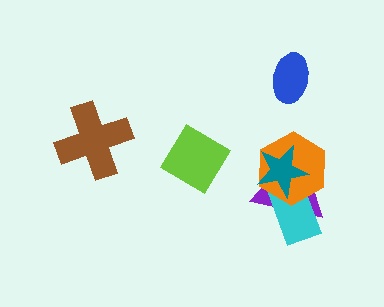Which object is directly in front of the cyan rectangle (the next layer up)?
The orange hexagon is directly in front of the cyan rectangle.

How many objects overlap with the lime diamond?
0 objects overlap with the lime diamond.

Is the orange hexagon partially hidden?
Yes, it is partially covered by another shape.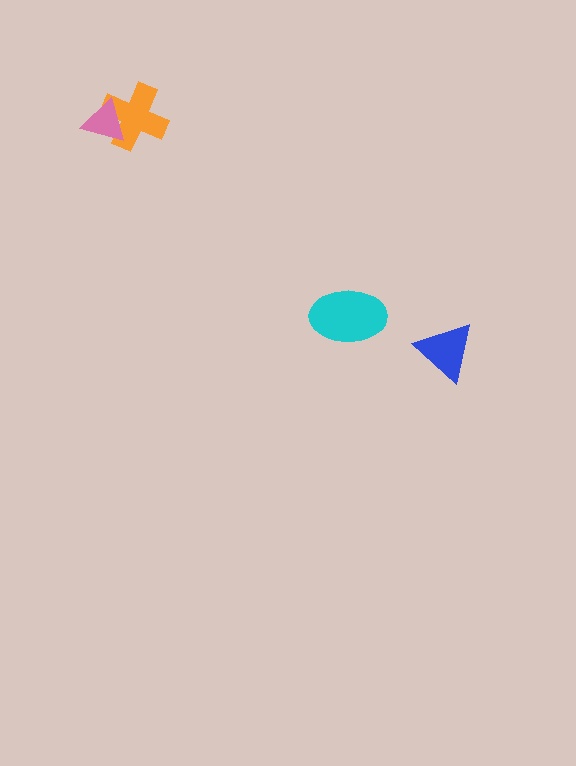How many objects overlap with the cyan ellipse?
0 objects overlap with the cyan ellipse.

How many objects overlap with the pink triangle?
1 object overlaps with the pink triangle.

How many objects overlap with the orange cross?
1 object overlaps with the orange cross.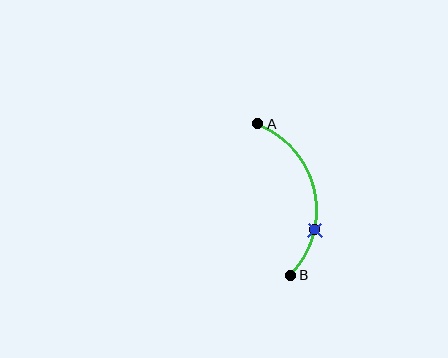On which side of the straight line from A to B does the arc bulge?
The arc bulges to the right of the straight line connecting A and B.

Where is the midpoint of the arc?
The arc midpoint is the point on the curve farthest from the straight line joining A and B. It sits to the right of that line.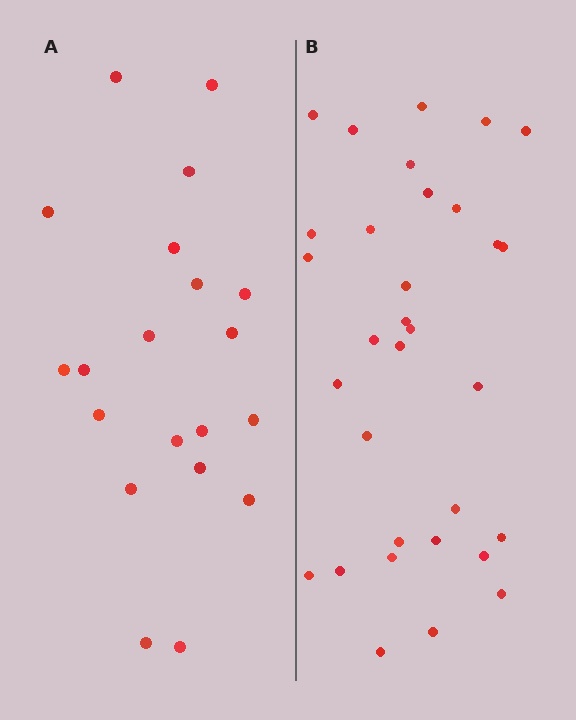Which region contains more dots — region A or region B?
Region B (the right region) has more dots.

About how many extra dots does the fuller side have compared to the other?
Region B has roughly 12 or so more dots than region A.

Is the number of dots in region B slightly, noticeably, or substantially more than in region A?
Region B has substantially more. The ratio is roughly 1.6 to 1.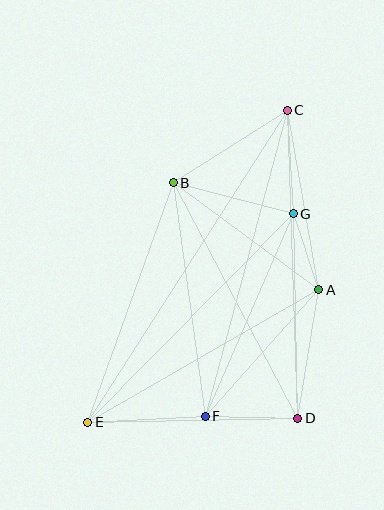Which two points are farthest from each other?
Points C and E are farthest from each other.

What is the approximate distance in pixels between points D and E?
The distance between D and E is approximately 210 pixels.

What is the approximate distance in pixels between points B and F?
The distance between B and F is approximately 236 pixels.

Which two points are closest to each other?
Points A and G are closest to each other.